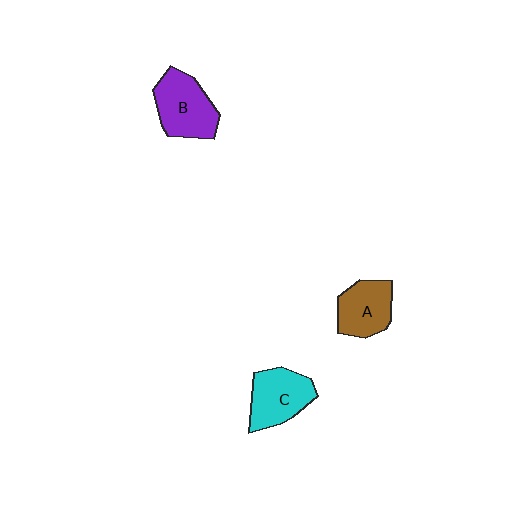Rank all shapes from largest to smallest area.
From largest to smallest: B (purple), C (cyan), A (brown).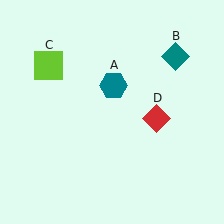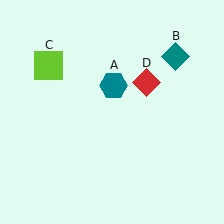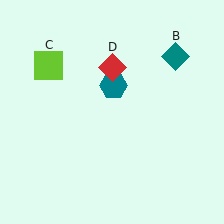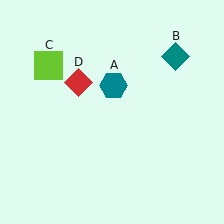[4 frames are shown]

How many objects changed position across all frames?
1 object changed position: red diamond (object D).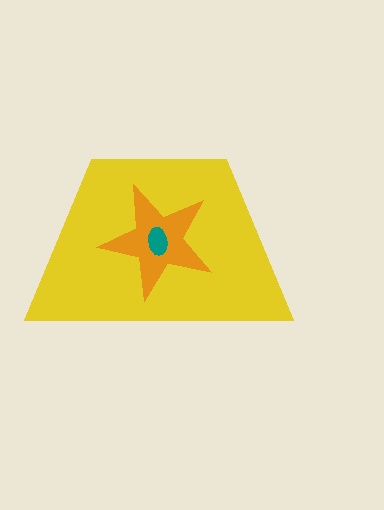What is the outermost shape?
The yellow trapezoid.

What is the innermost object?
The teal ellipse.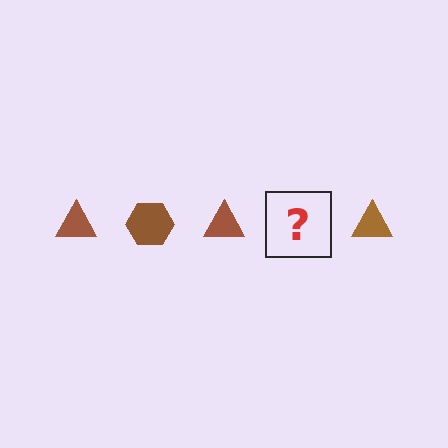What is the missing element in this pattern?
The missing element is a brown hexagon.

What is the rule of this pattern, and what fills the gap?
The rule is that the pattern cycles through triangle, hexagon shapes in brown. The gap should be filled with a brown hexagon.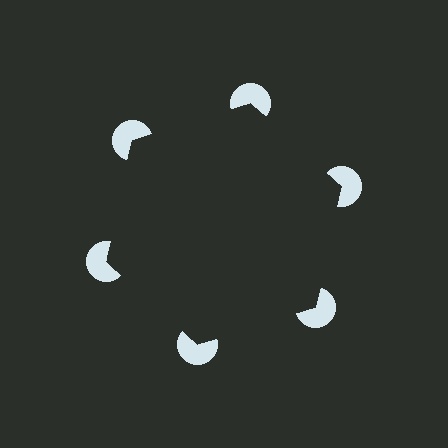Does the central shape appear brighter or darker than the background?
It typically appears slightly darker than the background, even though no actual brightness change is drawn.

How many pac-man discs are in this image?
There are 6 — one at each vertex of the illusory hexagon.